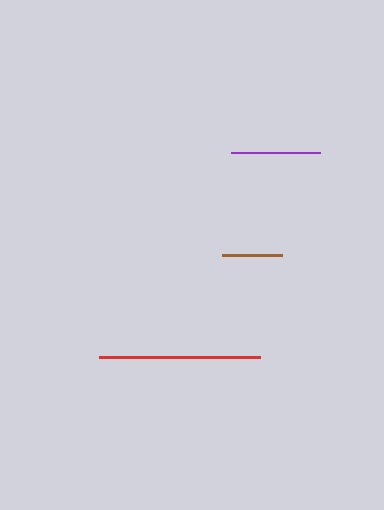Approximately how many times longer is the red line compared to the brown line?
The red line is approximately 2.7 times the length of the brown line.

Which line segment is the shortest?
The brown line is the shortest at approximately 60 pixels.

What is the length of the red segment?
The red segment is approximately 161 pixels long.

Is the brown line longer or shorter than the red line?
The red line is longer than the brown line.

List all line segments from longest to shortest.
From longest to shortest: red, purple, brown.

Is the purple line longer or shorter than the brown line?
The purple line is longer than the brown line.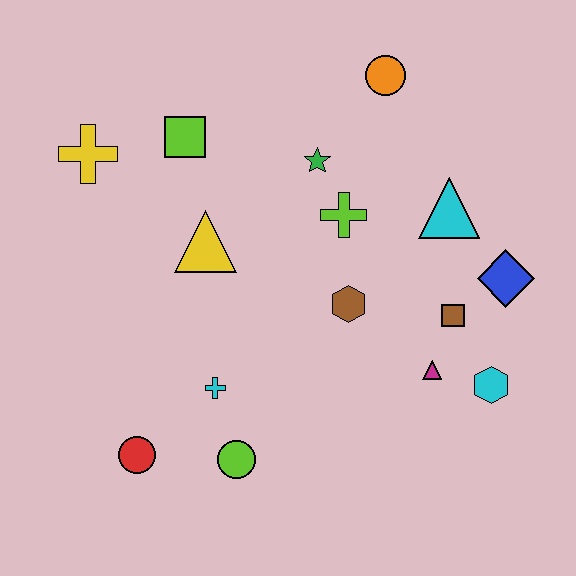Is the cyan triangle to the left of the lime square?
No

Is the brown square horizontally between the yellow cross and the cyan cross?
No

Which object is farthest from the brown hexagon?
The yellow cross is farthest from the brown hexagon.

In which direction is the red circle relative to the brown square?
The red circle is to the left of the brown square.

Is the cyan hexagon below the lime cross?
Yes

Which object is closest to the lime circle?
The cyan cross is closest to the lime circle.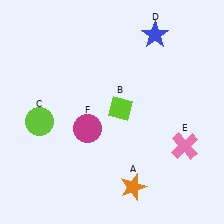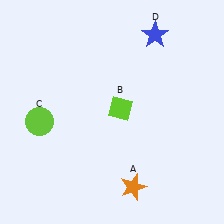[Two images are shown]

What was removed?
The pink cross (E), the magenta circle (F) were removed in Image 2.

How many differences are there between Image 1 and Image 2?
There are 2 differences between the two images.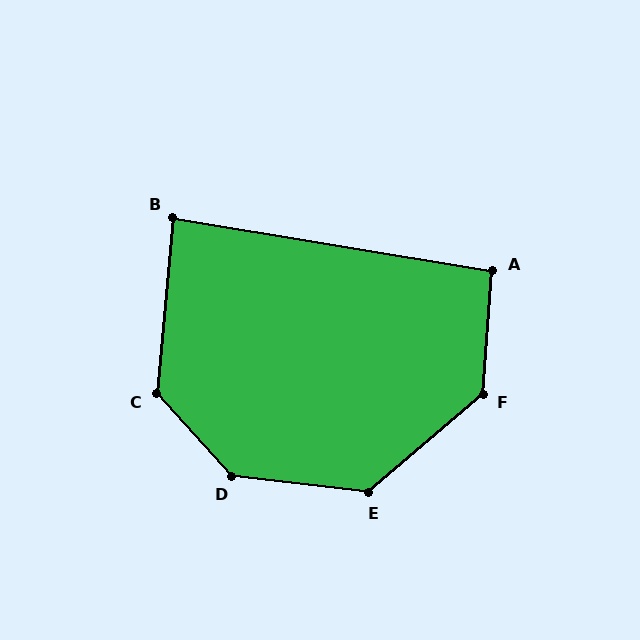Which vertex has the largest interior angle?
D, at approximately 139 degrees.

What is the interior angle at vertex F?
Approximately 135 degrees (obtuse).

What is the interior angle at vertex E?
Approximately 133 degrees (obtuse).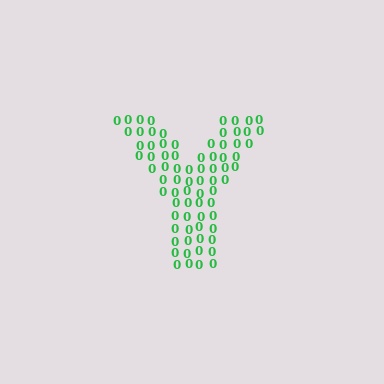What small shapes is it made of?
It is made of small digit 0's.